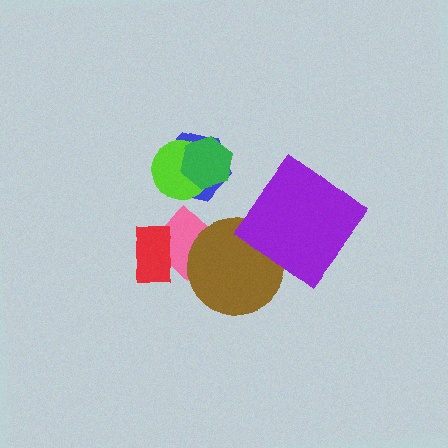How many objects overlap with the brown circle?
2 objects overlap with the brown circle.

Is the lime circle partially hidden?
Yes, it is partially covered by another shape.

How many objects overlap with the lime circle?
2 objects overlap with the lime circle.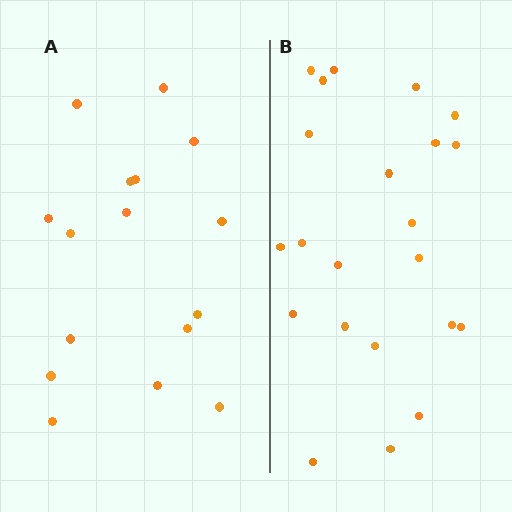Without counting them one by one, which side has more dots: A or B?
Region B (the right region) has more dots.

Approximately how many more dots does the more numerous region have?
Region B has about 6 more dots than region A.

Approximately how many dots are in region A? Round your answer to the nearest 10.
About 20 dots. (The exact count is 16, which rounds to 20.)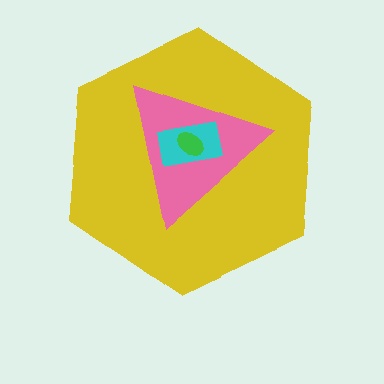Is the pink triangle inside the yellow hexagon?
Yes.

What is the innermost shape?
The green ellipse.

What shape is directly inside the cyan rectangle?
The green ellipse.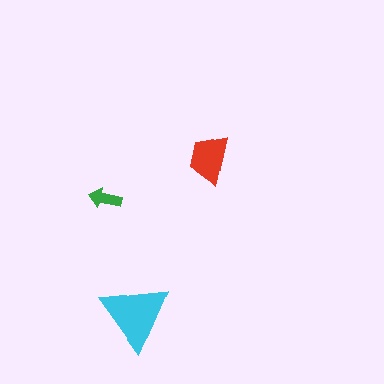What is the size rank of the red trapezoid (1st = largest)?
2nd.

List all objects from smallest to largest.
The green arrow, the red trapezoid, the cyan triangle.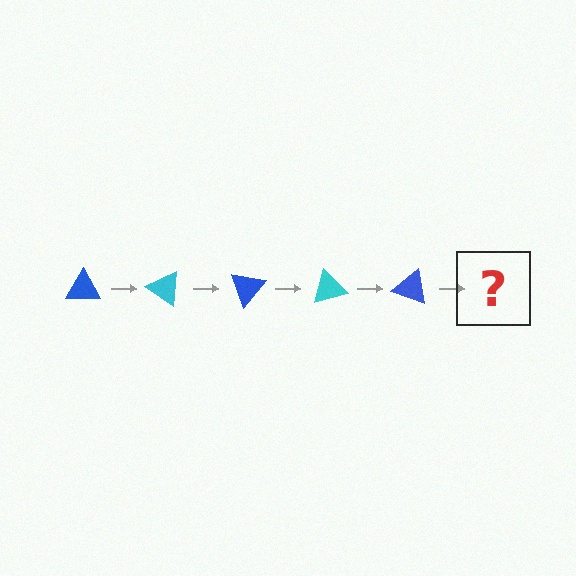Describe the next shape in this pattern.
It should be a cyan triangle, rotated 175 degrees from the start.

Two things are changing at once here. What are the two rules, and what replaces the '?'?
The two rules are that it rotates 35 degrees each step and the color cycles through blue and cyan. The '?' should be a cyan triangle, rotated 175 degrees from the start.